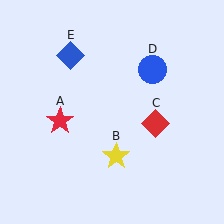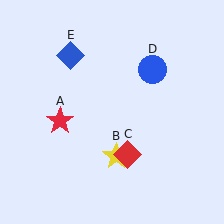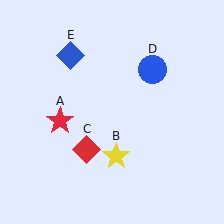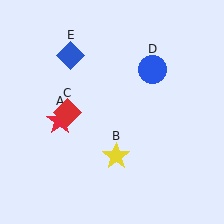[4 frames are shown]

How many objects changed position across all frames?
1 object changed position: red diamond (object C).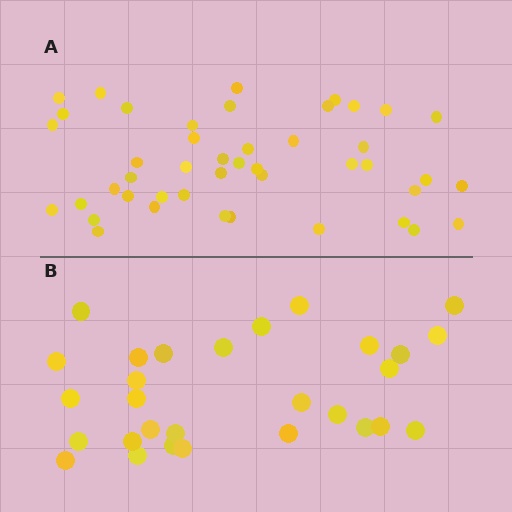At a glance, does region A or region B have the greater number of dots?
Region A (the top region) has more dots.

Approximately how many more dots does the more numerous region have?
Region A has approximately 15 more dots than region B.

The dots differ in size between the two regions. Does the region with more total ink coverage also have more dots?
No. Region B has more total ink coverage because its dots are larger, but region A actually contains more individual dots. Total area can be misleading — the number of items is what matters here.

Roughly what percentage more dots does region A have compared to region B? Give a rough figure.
About 55% more.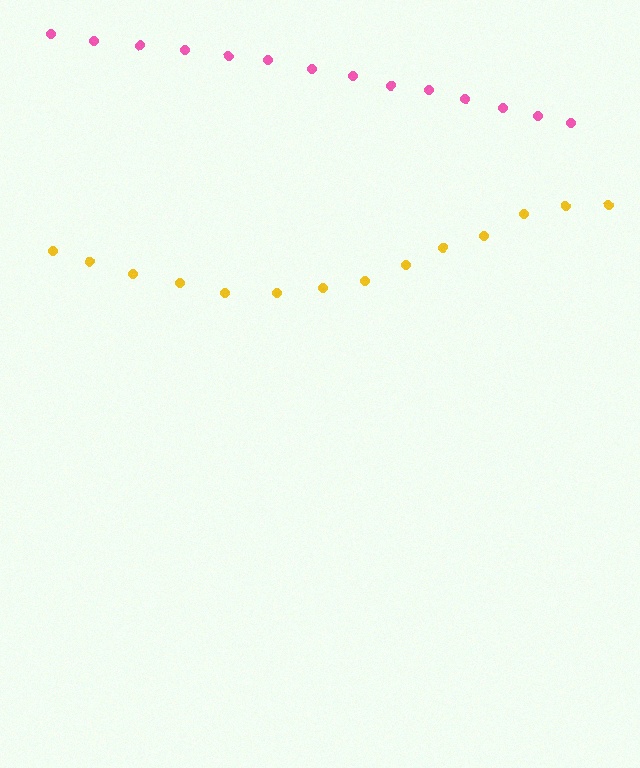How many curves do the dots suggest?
There are 2 distinct paths.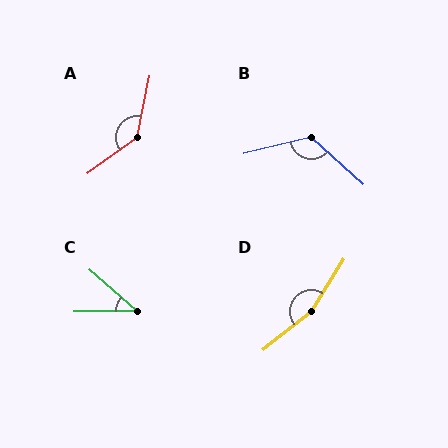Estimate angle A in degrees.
Approximately 138 degrees.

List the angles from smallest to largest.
C (41°), B (124°), A (138°), D (160°).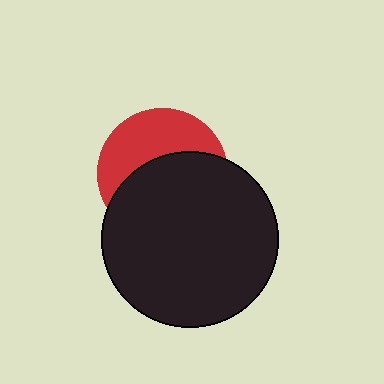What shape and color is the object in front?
The object in front is a black circle.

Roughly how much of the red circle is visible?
A small part of it is visible (roughly 42%).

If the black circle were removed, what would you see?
You would see the complete red circle.